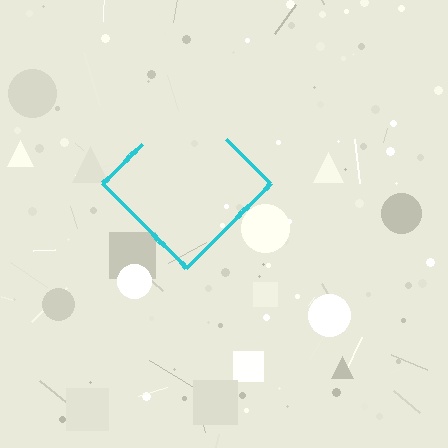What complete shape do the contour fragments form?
The contour fragments form a diamond.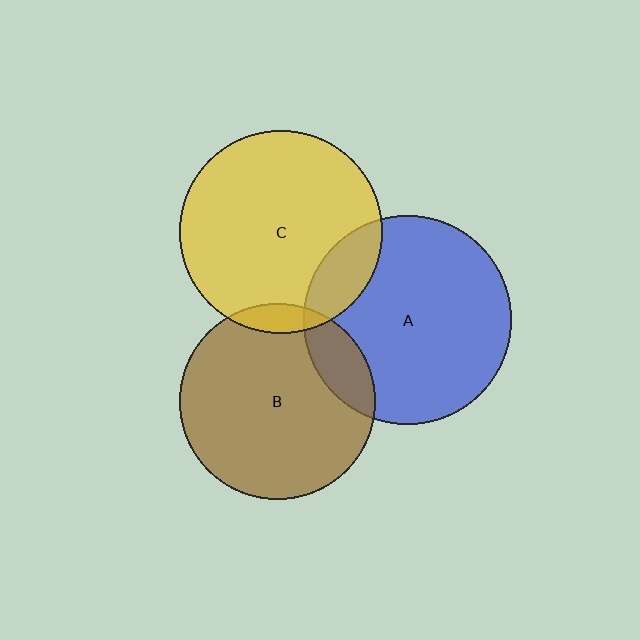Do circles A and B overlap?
Yes.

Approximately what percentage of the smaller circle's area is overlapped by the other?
Approximately 15%.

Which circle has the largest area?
Circle A (blue).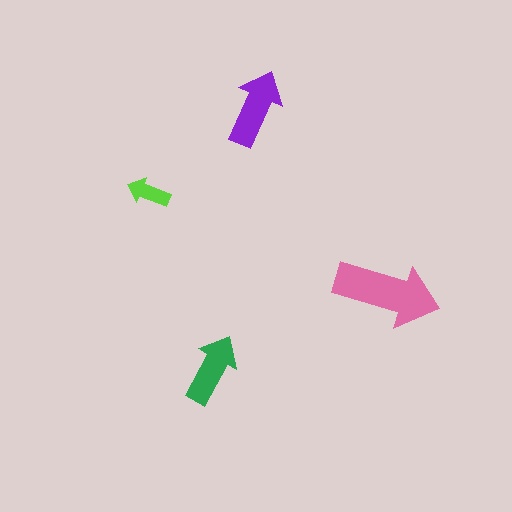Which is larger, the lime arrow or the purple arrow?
The purple one.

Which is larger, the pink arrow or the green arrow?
The pink one.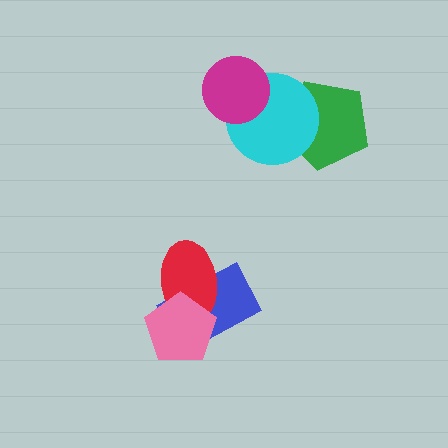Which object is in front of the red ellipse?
The pink pentagon is in front of the red ellipse.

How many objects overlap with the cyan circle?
2 objects overlap with the cyan circle.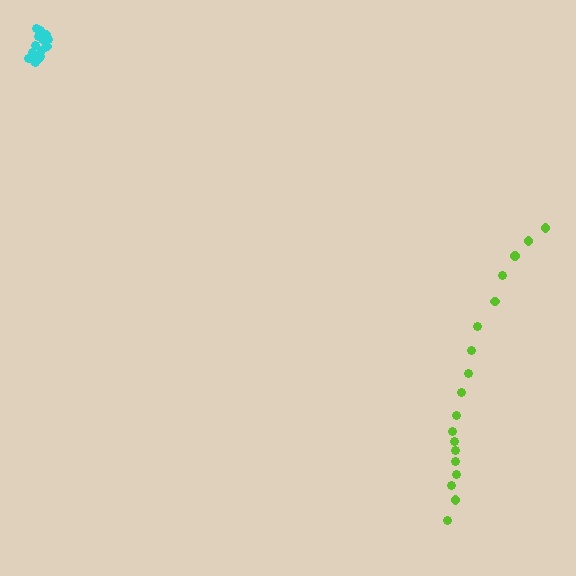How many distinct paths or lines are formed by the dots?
There are 2 distinct paths.